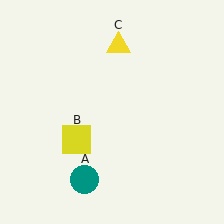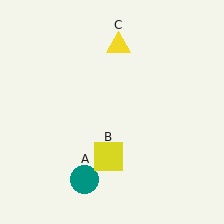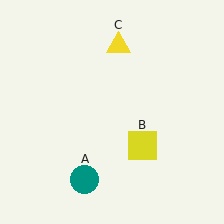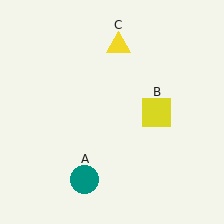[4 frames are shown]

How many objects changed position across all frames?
1 object changed position: yellow square (object B).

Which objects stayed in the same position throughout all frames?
Teal circle (object A) and yellow triangle (object C) remained stationary.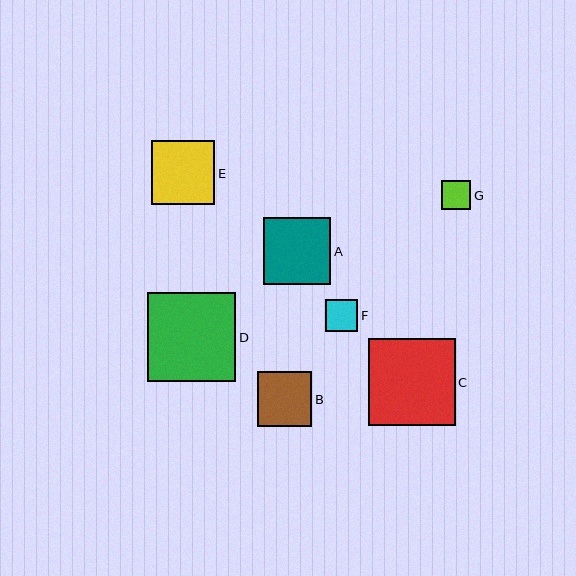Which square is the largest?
Square D is the largest with a size of approximately 89 pixels.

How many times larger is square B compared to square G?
Square B is approximately 1.9 times the size of square G.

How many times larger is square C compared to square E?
Square C is approximately 1.4 times the size of square E.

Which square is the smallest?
Square G is the smallest with a size of approximately 29 pixels.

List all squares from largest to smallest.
From largest to smallest: D, C, A, E, B, F, G.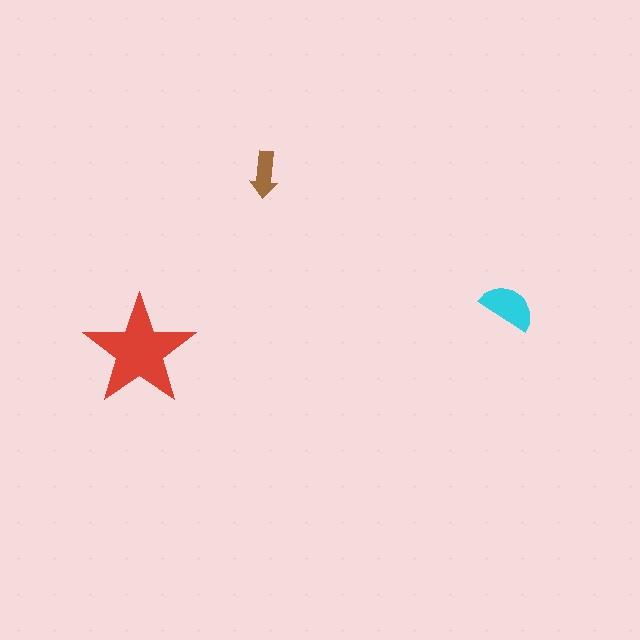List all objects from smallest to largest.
The brown arrow, the cyan semicircle, the red star.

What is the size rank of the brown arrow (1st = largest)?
3rd.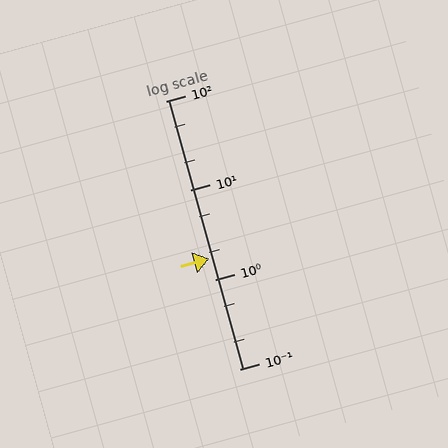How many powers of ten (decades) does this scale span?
The scale spans 3 decades, from 0.1 to 100.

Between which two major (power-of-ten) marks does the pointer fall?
The pointer is between 1 and 10.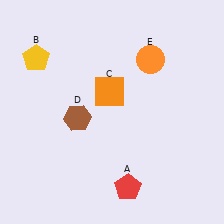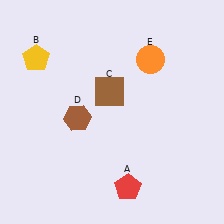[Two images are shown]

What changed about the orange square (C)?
In Image 1, C is orange. In Image 2, it changed to brown.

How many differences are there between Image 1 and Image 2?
There is 1 difference between the two images.